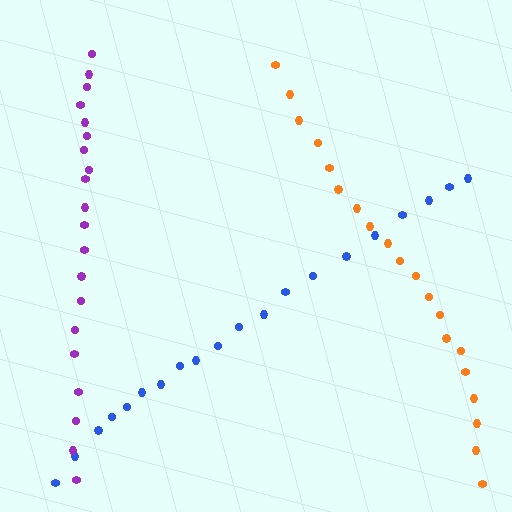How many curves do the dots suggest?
There are 3 distinct paths.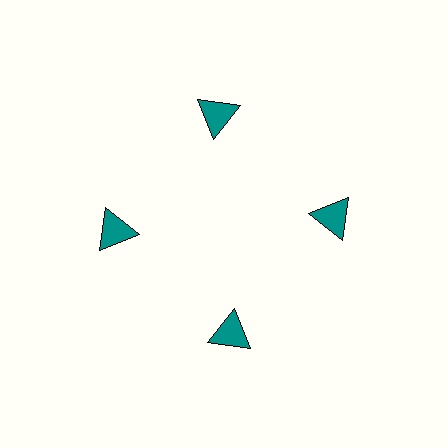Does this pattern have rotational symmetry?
Yes, this pattern has 4-fold rotational symmetry. It looks the same after rotating 90 degrees around the center.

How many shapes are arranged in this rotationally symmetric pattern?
There are 4 shapes, arranged in 4 groups of 1.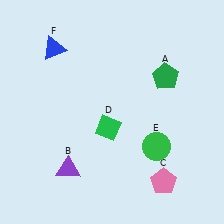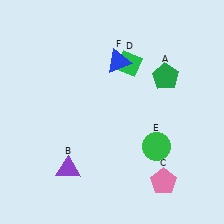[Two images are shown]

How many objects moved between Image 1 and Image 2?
2 objects moved between the two images.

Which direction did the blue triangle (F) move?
The blue triangle (F) moved right.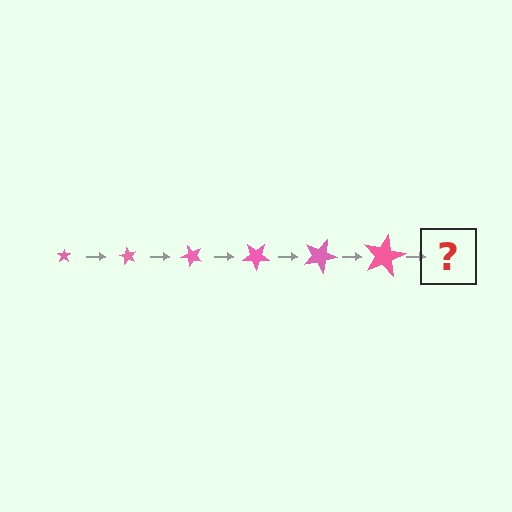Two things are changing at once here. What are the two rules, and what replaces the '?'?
The two rules are that the star grows larger each step and it rotates 60 degrees each step. The '?' should be a star, larger than the previous one and rotated 360 degrees from the start.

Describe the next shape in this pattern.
It should be a star, larger than the previous one and rotated 360 degrees from the start.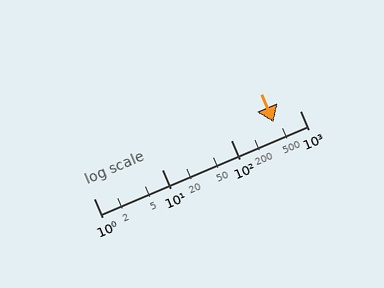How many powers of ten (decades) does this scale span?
The scale spans 3 decades, from 1 to 1000.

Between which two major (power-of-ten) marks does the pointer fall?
The pointer is between 100 and 1000.